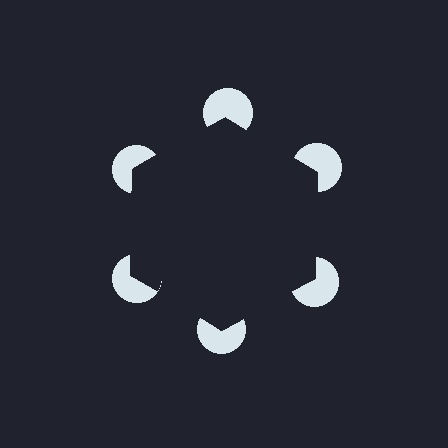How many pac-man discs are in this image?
There are 6 — one at each vertex of the illusory hexagon.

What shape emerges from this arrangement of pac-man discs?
An illusory hexagon — its edges are inferred from the aligned wedge cuts in the pac-man discs, not physically drawn.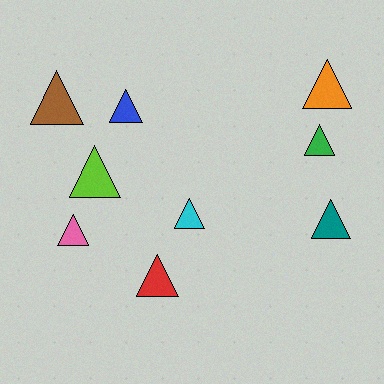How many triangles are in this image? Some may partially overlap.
There are 9 triangles.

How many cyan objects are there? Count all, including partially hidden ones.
There is 1 cyan object.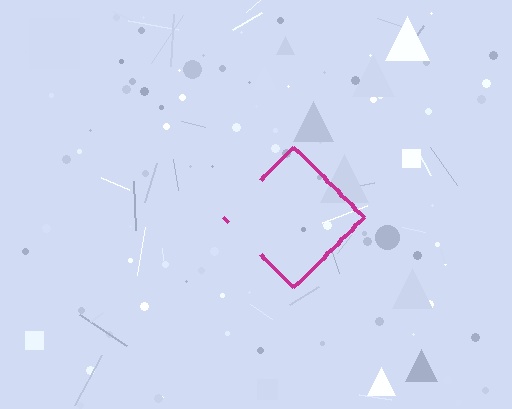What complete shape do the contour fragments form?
The contour fragments form a diamond.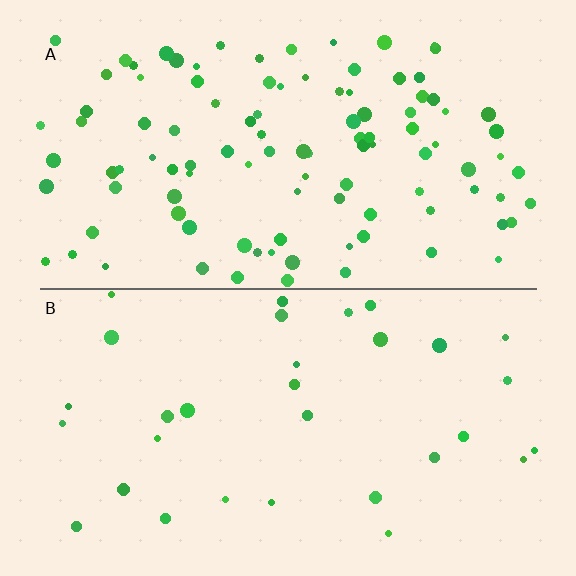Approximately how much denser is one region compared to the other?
Approximately 3.3× — region A over region B.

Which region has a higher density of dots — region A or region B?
A (the top).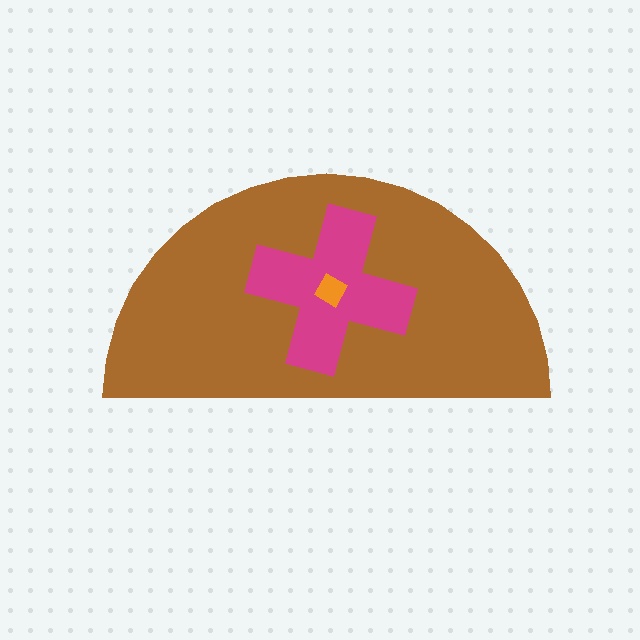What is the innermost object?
The orange diamond.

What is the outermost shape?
The brown semicircle.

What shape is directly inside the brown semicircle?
The magenta cross.